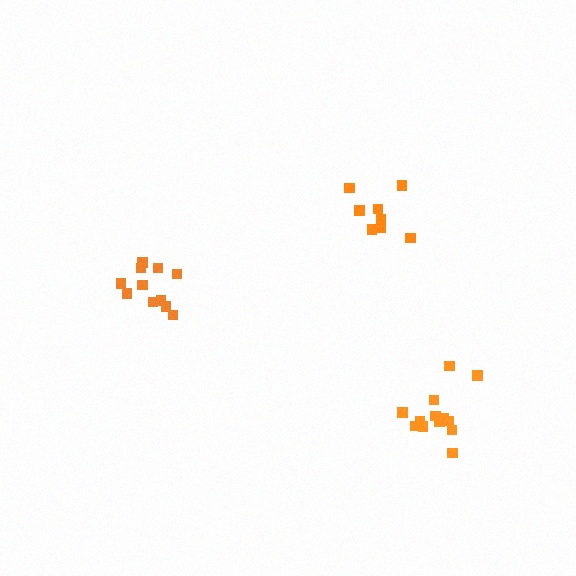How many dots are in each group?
Group 1: 8 dots, Group 2: 11 dots, Group 3: 13 dots (32 total).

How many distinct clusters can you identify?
There are 3 distinct clusters.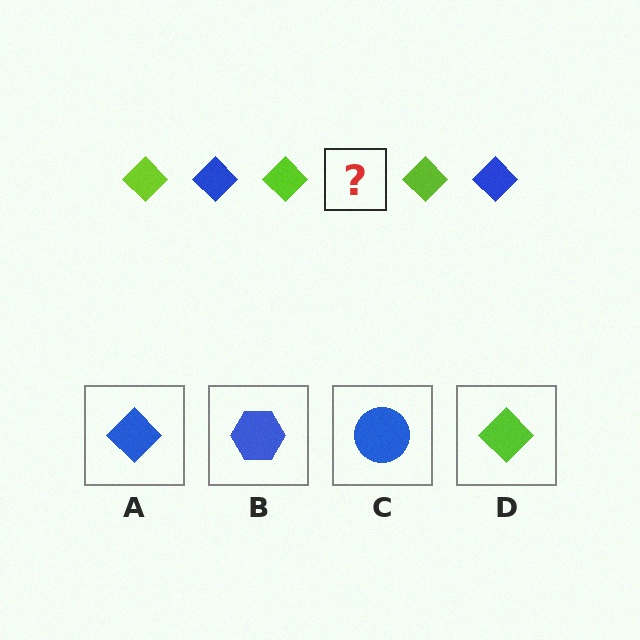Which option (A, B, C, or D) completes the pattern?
A.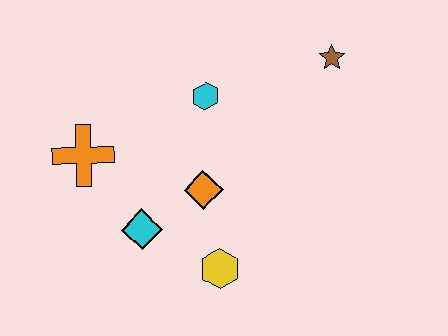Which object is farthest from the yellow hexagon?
The brown star is farthest from the yellow hexagon.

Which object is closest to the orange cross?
The cyan diamond is closest to the orange cross.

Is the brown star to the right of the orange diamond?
Yes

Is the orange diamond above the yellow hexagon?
Yes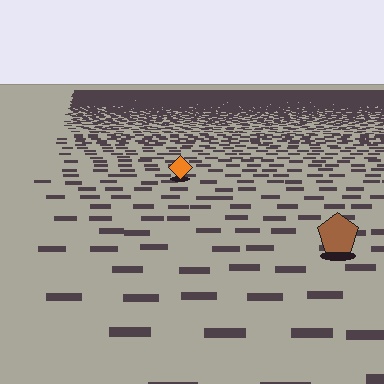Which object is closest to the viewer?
The brown pentagon is closest. The texture marks near it are larger and more spread out.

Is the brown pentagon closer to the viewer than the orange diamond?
Yes. The brown pentagon is closer — you can tell from the texture gradient: the ground texture is coarser near it.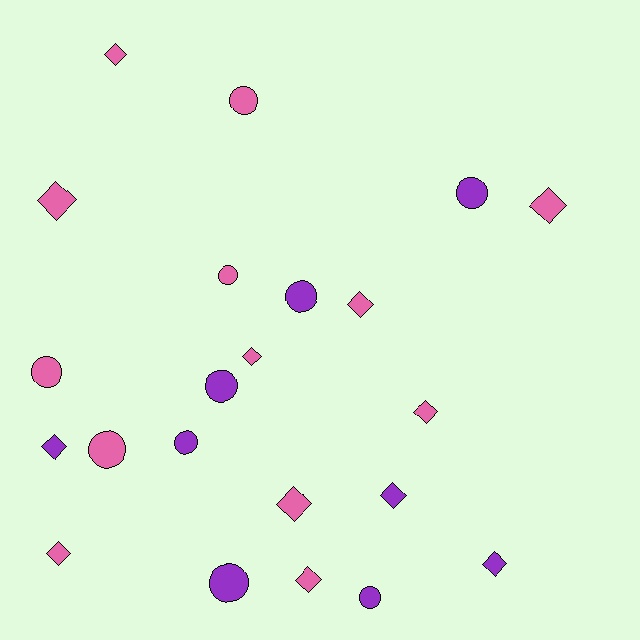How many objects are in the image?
There are 22 objects.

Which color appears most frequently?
Pink, with 13 objects.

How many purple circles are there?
There are 6 purple circles.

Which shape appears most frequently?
Diamond, with 12 objects.